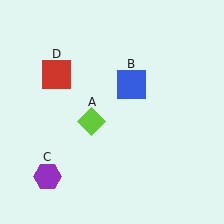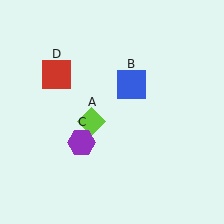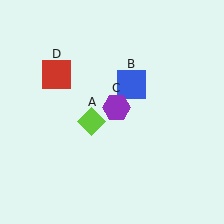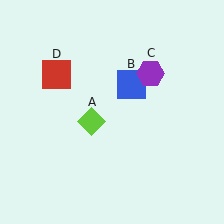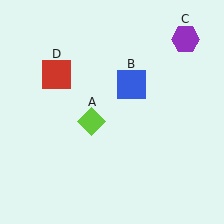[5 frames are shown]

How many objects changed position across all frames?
1 object changed position: purple hexagon (object C).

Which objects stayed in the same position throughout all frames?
Lime diamond (object A) and blue square (object B) and red square (object D) remained stationary.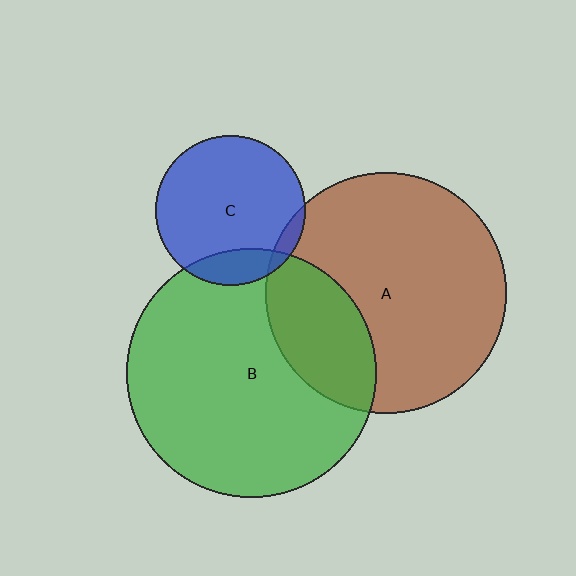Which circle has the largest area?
Circle B (green).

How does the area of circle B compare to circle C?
Approximately 2.7 times.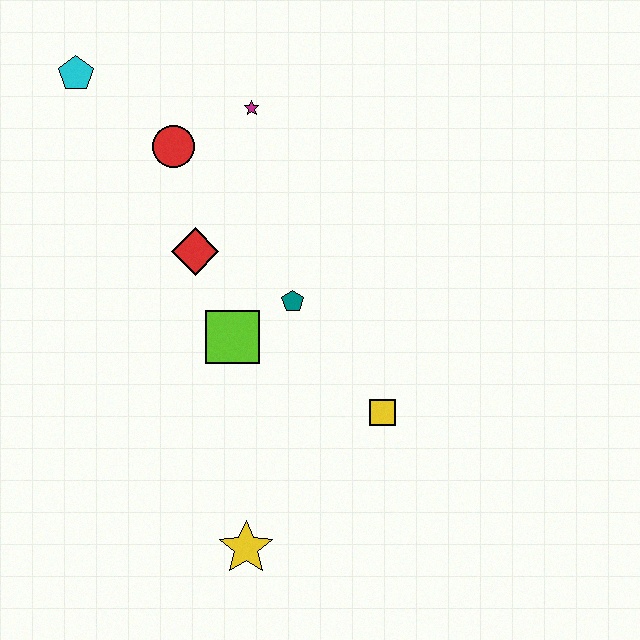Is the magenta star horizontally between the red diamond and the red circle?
No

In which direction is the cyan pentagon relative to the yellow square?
The cyan pentagon is above the yellow square.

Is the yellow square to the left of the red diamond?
No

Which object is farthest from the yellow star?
The cyan pentagon is farthest from the yellow star.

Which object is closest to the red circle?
The magenta star is closest to the red circle.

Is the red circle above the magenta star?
No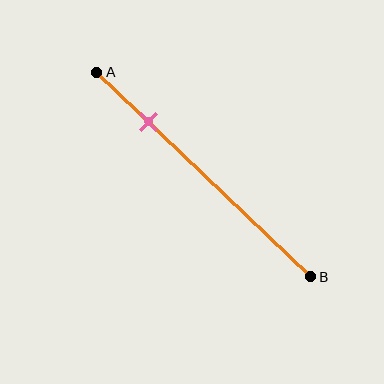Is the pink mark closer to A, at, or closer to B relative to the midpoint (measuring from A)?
The pink mark is closer to point A than the midpoint of segment AB.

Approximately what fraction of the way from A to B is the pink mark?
The pink mark is approximately 25% of the way from A to B.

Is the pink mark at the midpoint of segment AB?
No, the mark is at about 25% from A, not at the 50% midpoint.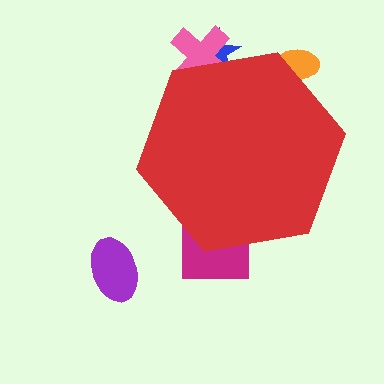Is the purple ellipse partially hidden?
No, the purple ellipse is fully visible.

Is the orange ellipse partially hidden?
Yes, the orange ellipse is partially hidden behind the red hexagon.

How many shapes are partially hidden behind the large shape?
4 shapes are partially hidden.